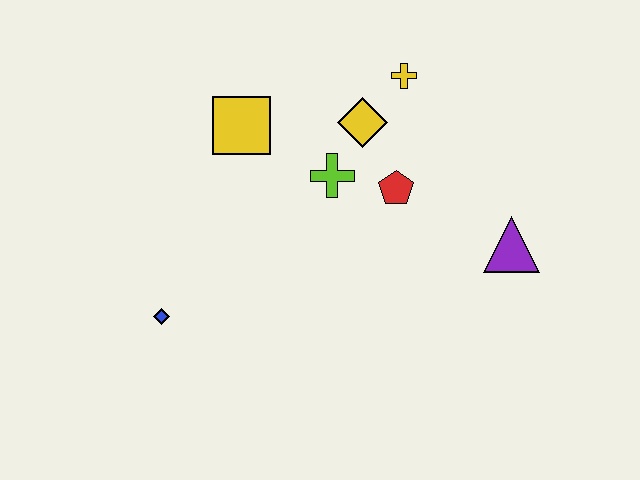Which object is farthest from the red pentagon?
The blue diamond is farthest from the red pentagon.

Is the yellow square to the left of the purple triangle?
Yes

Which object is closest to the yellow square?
The lime cross is closest to the yellow square.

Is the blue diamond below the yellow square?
Yes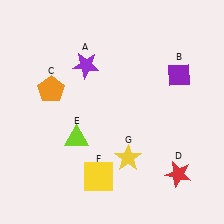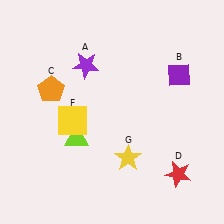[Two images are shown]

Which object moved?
The yellow square (F) moved up.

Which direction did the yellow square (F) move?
The yellow square (F) moved up.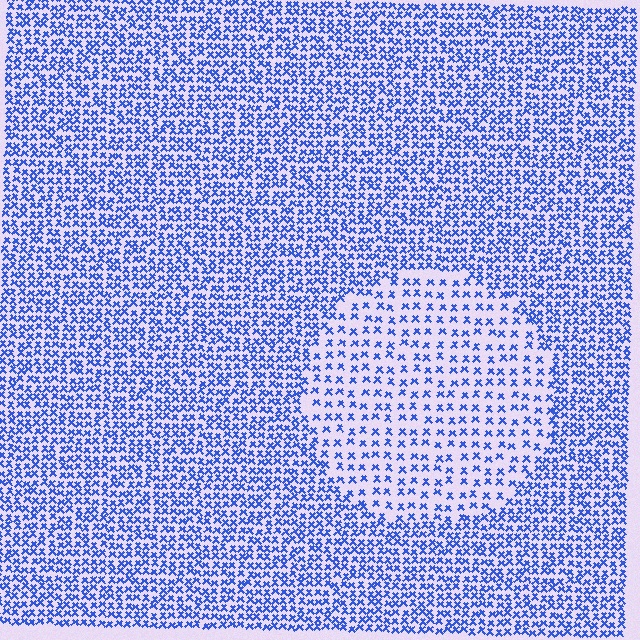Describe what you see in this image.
The image contains small blue elements arranged at two different densities. A circle-shaped region is visible where the elements are less densely packed than the surrounding area.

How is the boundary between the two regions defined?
The boundary is defined by a change in element density (approximately 2.1x ratio). All elements are the same color, size, and shape.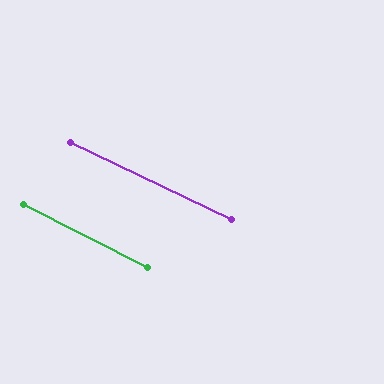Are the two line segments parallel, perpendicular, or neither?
Parallel — their directions differ by only 1.1°.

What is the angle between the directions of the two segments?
Approximately 1 degree.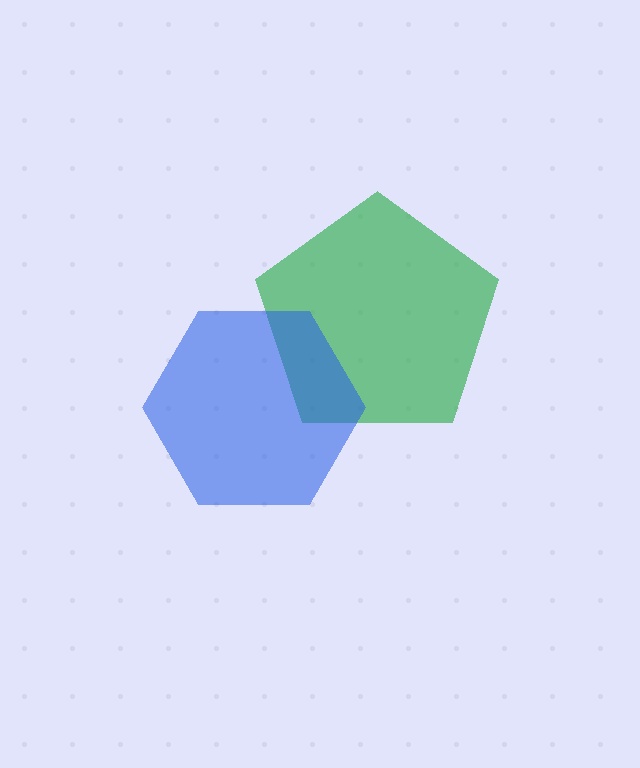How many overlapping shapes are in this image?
There are 2 overlapping shapes in the image.